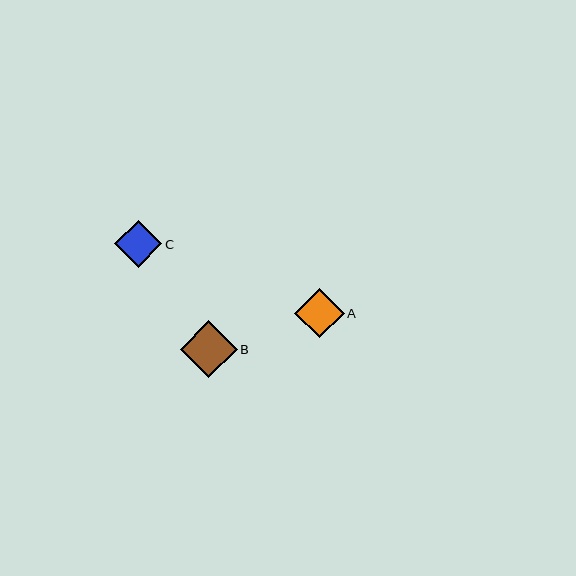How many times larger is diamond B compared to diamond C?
Diamond B is approximately 1.2 times the size of diamond C.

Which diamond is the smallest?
Diamond C is the smallest with a size of approximately 47 pixels.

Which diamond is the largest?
Diamond B is the largest with a size of approximately 57 pixels.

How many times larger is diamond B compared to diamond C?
Diamond B is approximately 1.2 times the size of diamond C.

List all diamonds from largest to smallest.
From largest to smallest: B, A, C.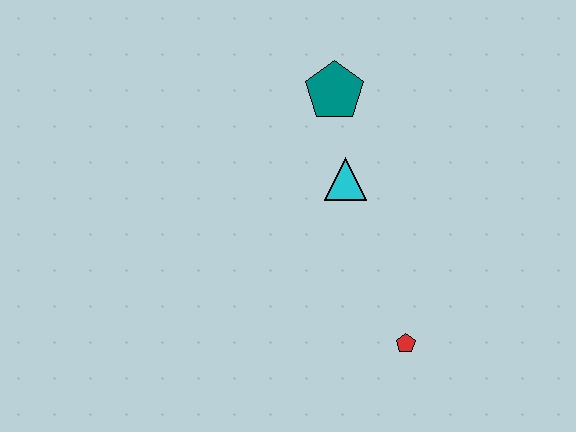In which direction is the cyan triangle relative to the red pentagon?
The cyan triangle is above the red pentagon.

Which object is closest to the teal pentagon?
The cyan triangle is closest to the teal pentagon.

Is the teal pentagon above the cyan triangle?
Yes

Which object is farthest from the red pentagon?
The teal pentagon is farthest from the red pentagon.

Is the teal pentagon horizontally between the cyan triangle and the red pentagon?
No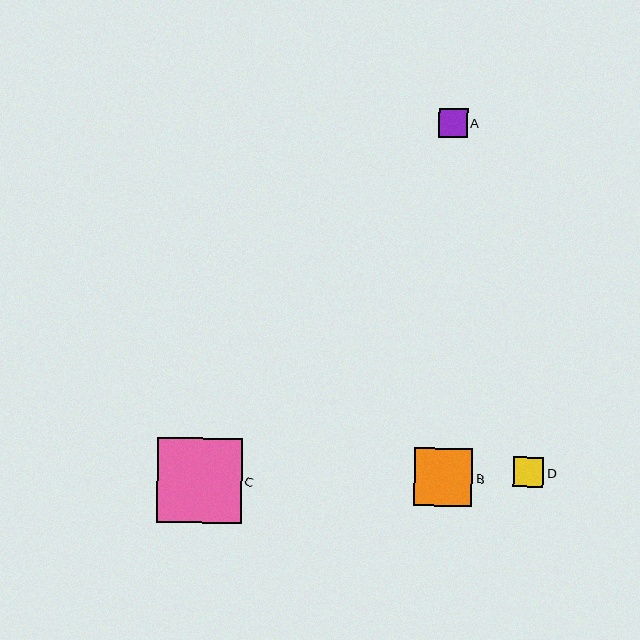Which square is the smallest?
Square A is the smallest with a size of approximately 29 pixels.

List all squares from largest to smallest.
From largest to smallest: C, B, D, A.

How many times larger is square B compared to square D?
Square B is approximately 1.9 times the size of square D.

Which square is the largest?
Square C is the largest with a size of approximately 85 pixels.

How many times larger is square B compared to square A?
Square B is approximately 2.0 times the size of square A.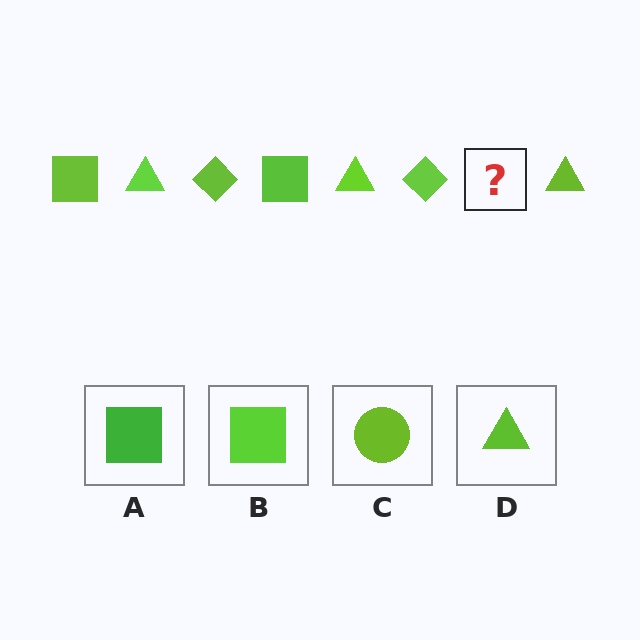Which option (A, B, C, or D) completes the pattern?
B.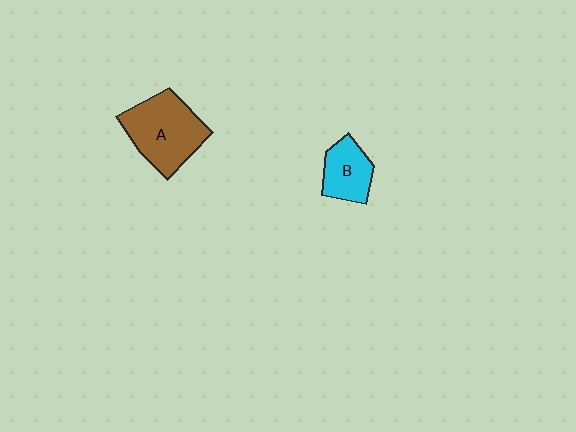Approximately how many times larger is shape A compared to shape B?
Approximately 1.8 times.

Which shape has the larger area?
Shape A (brown).